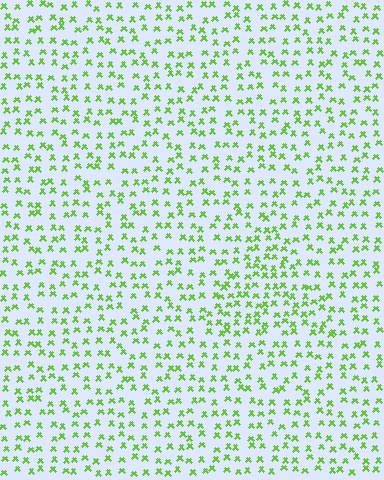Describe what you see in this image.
The image contains small lime elements arranged at two different densities. A triangle-shaped region is visible where the elements are more densely packed than the surrounding area.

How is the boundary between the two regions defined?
The boundary is defined by a change in element density (approximately 1.5x ratio). All elements are the same color, size, and shape.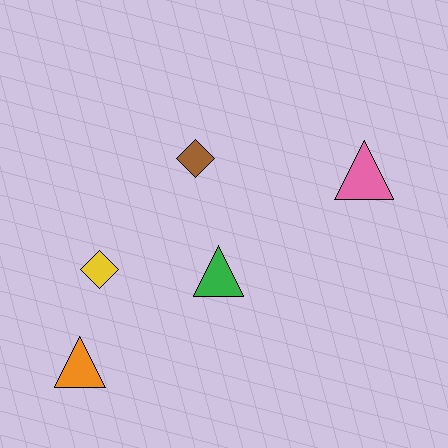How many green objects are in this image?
There is 1 green object.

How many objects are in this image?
There are 5 objects.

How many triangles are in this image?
There are 3 triangles.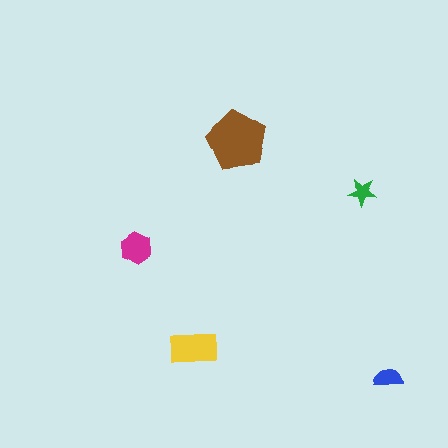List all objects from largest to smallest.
The brown pentagon, the yellow rectangle, the magenta hexagon, the blue semicircle, the green star.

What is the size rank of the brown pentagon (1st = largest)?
1st.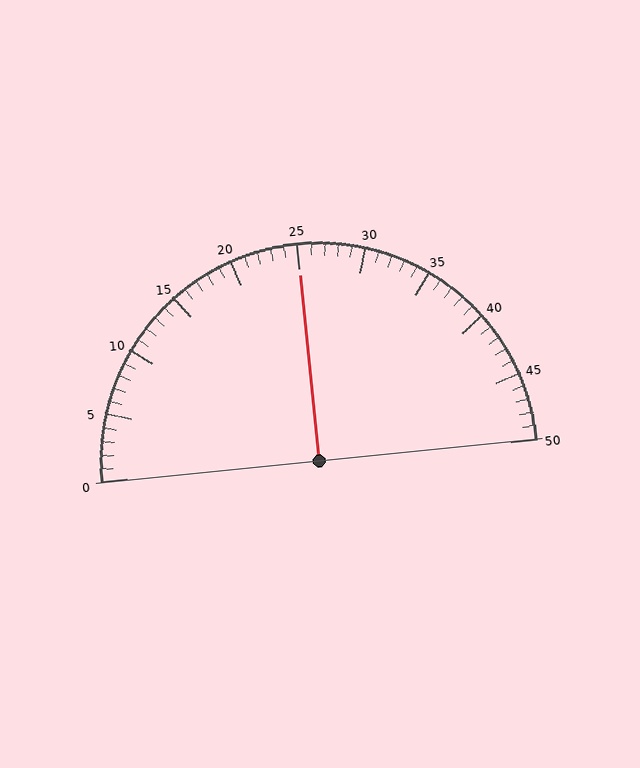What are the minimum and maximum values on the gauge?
The gauge ranges from 0 to 50.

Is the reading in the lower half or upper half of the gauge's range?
The reading is in the upper half of the range (0 to 50).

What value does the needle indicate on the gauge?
The needle indicates approximately 25.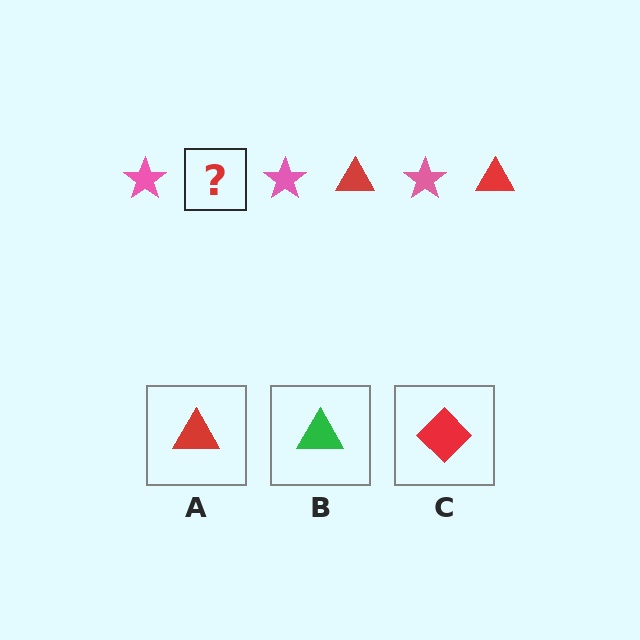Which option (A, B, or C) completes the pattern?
A.